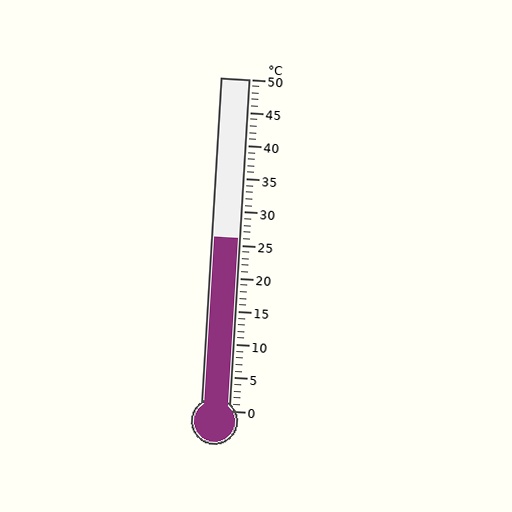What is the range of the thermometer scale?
The thermometer scale ranges from 0°C to 50°C.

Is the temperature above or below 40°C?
The temperature is below 40°C.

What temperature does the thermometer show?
The thermometer shows approximately 26°C.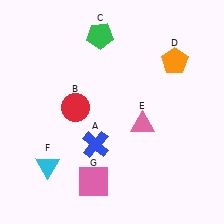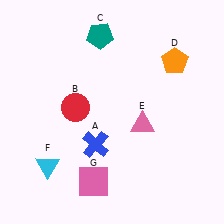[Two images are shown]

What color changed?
The pentagon (C) changed from green in Image 1 to teal in Image 2.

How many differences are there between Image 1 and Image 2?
There is 1 difference between the two images.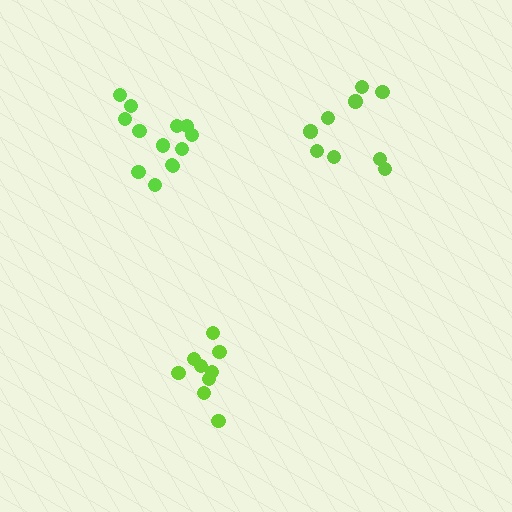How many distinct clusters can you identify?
There are 3 distinct clusters.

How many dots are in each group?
Group 1: 9 dots, Group 2: 13 dots, Group 3: 9 dots (31 total).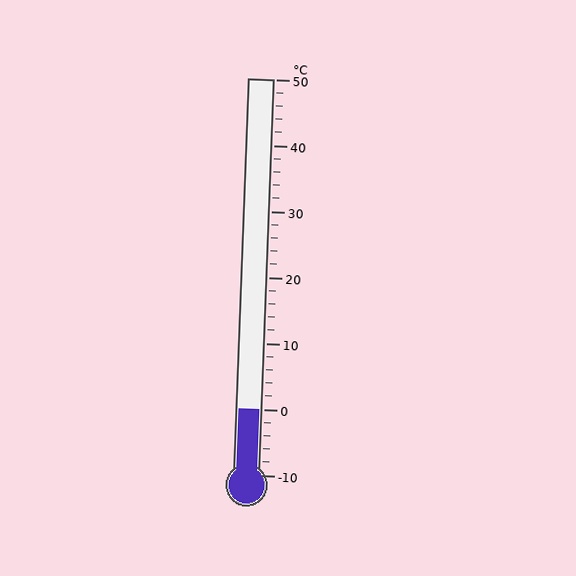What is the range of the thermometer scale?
The thermometer scale ranges from -10°C to 50°C.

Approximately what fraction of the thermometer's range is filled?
The thermometer is filled to approximately 15% of its range.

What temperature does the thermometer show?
The thermometer shows approximately 0°C.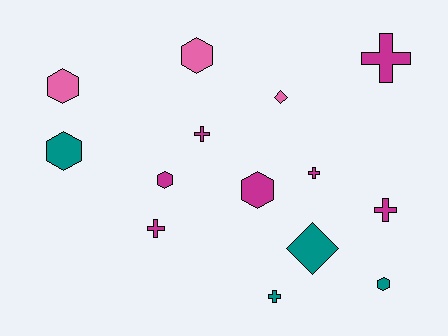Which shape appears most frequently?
Hexagon, with 6 objects.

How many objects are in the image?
There are 14 objects.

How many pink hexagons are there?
There are 2 pink hexagons.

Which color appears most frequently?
Magenta, with 7 objects.